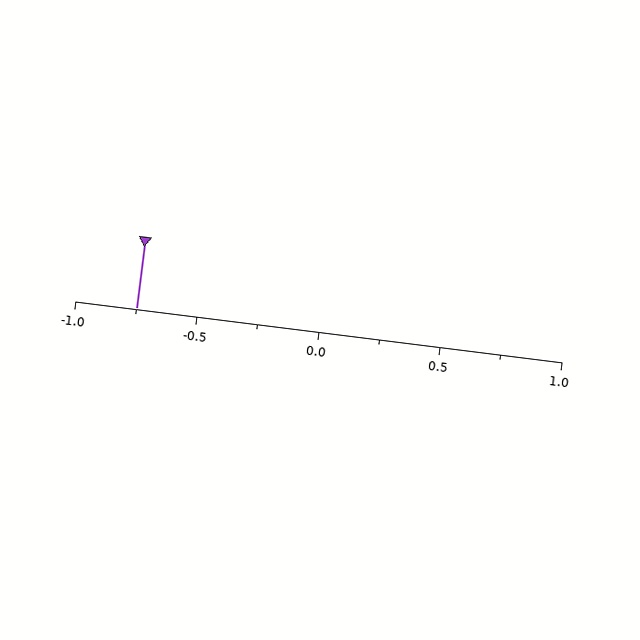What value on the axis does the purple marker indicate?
The marker indicates approximately -0.75.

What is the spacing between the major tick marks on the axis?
The major ticks are spaced 0.5 apart.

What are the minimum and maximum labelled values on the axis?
The axis runs from -1.0 to 1.0.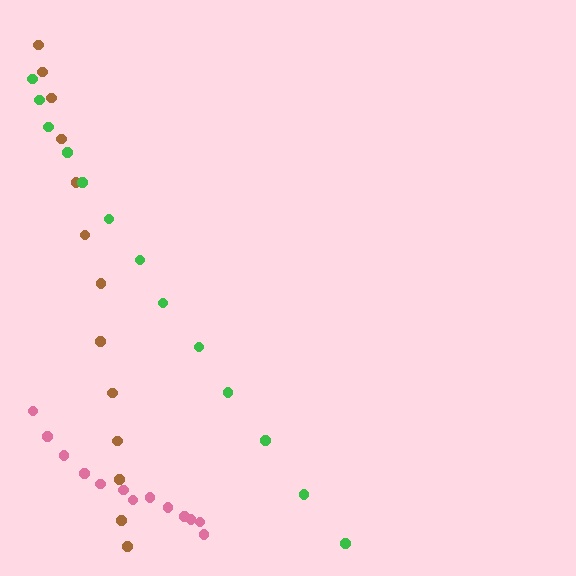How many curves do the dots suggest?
There are 3 distinct paths.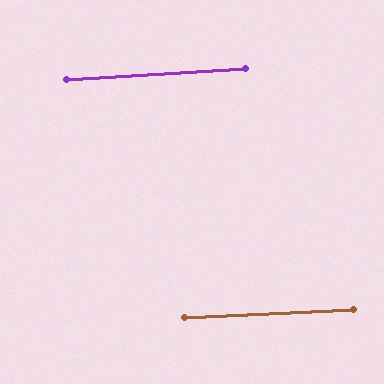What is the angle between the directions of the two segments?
Approximately 0 degrees.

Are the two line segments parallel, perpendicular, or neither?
Parallel — their directions differ by only 0.4°.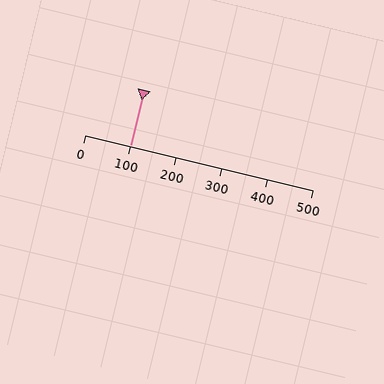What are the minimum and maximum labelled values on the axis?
The axis runs from 0 to 500.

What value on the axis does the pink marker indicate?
The marker indicates approximately 100.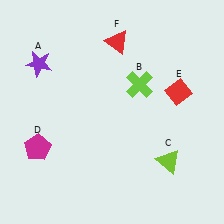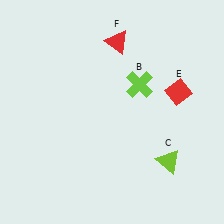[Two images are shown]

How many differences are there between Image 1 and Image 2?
There are 2 differences between the two images.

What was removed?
The magenta pentagon (D), the purple star (A) were removed in Image 2.